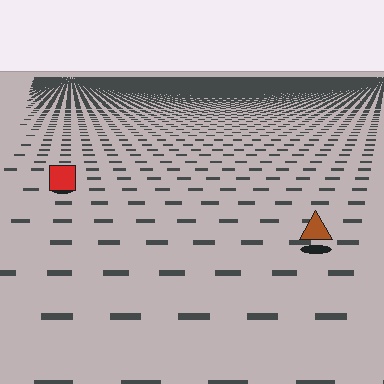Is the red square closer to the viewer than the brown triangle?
No. The brown triangle is closer — you can tell from the texture gradient: the ground texture is coarser near it.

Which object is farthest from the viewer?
The red square is farthest from the viewer. It appears smaller and the ground texture around it is denser.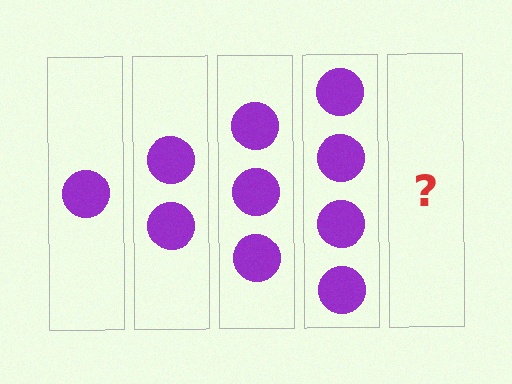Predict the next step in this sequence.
The next step is 5 circles.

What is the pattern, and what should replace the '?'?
The pattern is that each step adds one more circle. The '?' should be 5 circles.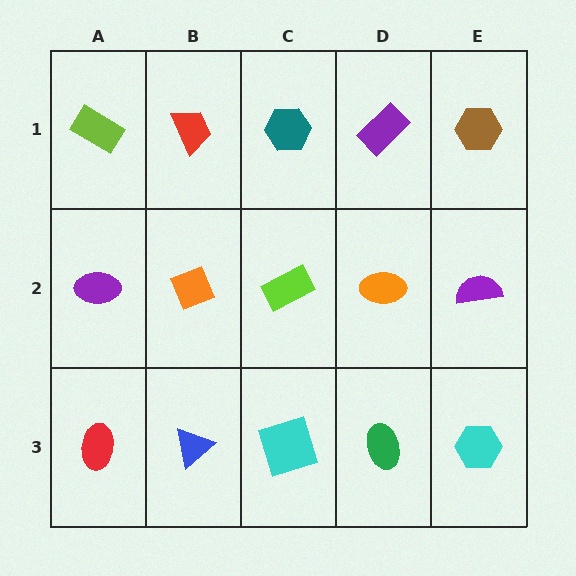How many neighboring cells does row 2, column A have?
3.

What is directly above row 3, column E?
A purple semicircle.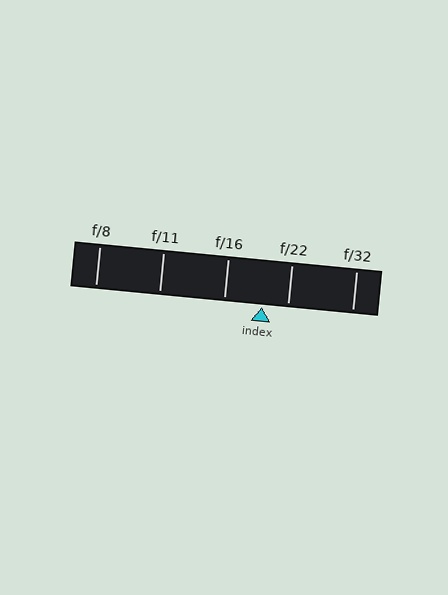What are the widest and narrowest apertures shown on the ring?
The widest aperture shown is f/8 and the narrowest is f/32.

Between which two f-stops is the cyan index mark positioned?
The index mark is between f/16 and f/22.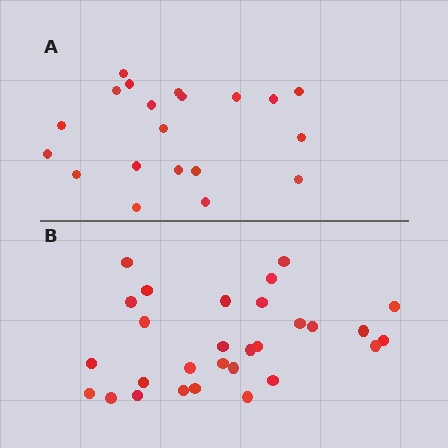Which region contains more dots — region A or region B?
Region B (the bottom region) has more dots.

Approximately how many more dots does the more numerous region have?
Region B has roughly 8 or so more dots than region A.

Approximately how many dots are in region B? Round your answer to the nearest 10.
About 30 dots. (The exact count is 29, which rounds to 30.)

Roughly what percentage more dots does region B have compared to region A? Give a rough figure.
About 45% more.